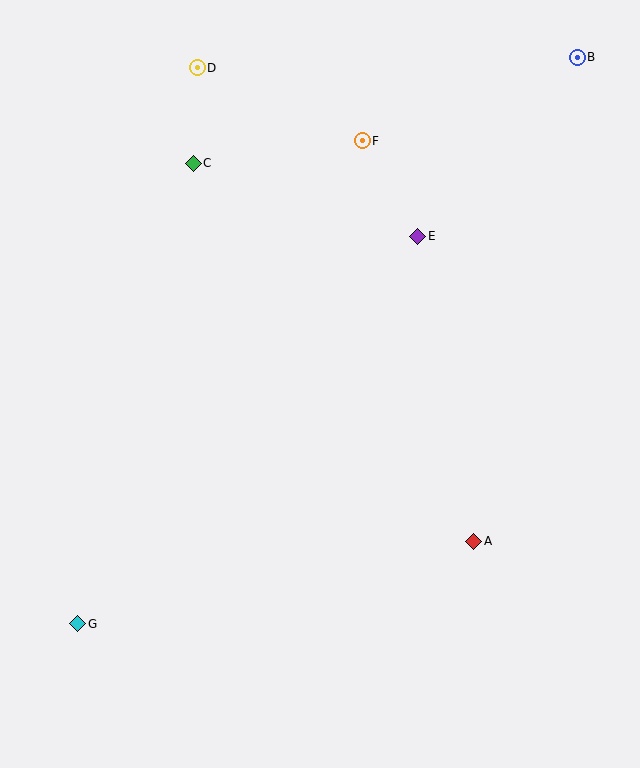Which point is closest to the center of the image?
Point E at (418, 236) is closest to the center.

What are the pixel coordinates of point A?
Point A is at (474, 541).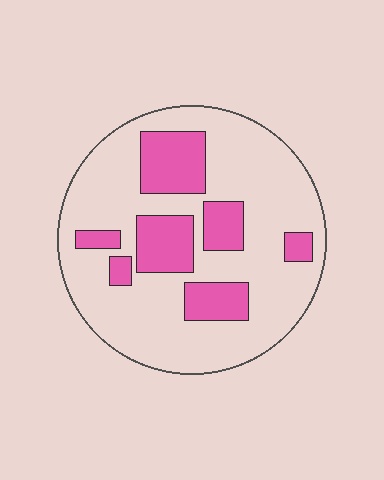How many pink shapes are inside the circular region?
7.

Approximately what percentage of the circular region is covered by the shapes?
Approximately 25%.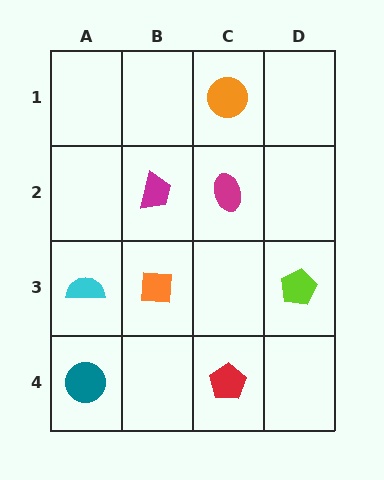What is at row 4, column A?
A teal circle.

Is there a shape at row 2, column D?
No, that cell is empty.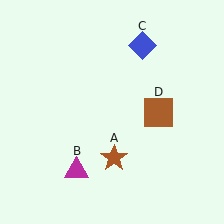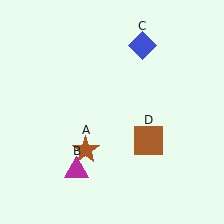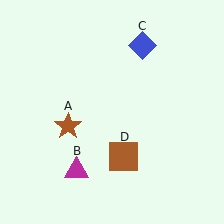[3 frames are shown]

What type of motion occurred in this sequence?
The brown star (object A), brown square (object D) rotated clockwise around the center of the scene.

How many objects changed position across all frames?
2 objects changed position: brown star (object A), brown square (object D).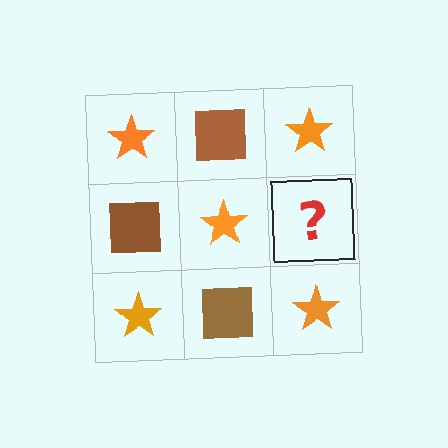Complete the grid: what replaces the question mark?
The question mark should be replaced with a brown square.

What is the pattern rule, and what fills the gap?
The rule is that it alternates orange star and brown square in a checkerboard pattern. The gap should be filled with a brown square.